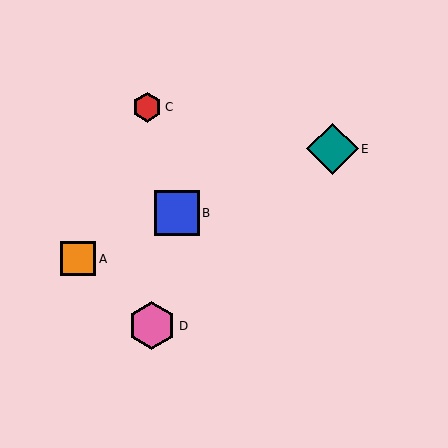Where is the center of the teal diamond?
The center of the teal diamond is at (332, 149).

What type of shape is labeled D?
Shape D is a pink hexagon.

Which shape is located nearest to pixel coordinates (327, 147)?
The teal diamond (labeled E) at (332, 149) is nearest to that location.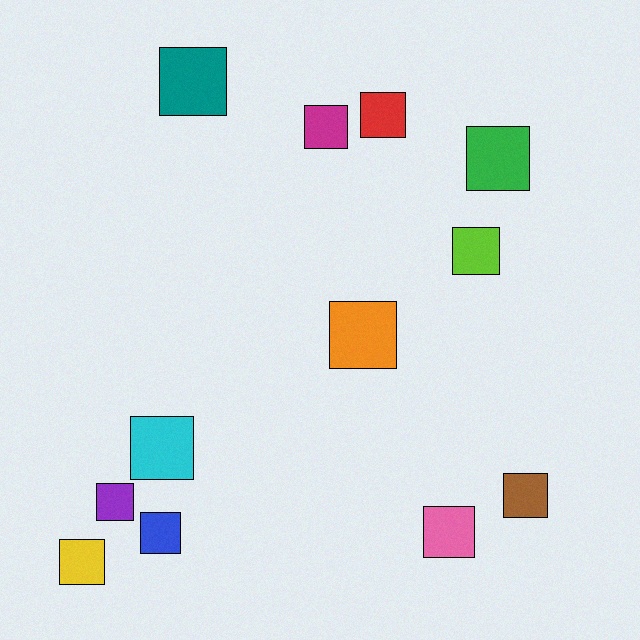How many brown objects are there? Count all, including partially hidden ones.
There is 1 brown object.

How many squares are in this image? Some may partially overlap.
There are 12 squares.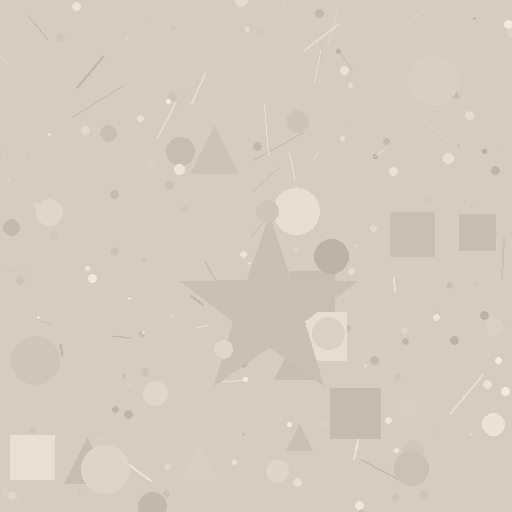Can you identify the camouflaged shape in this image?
The camouflaged shape is a star.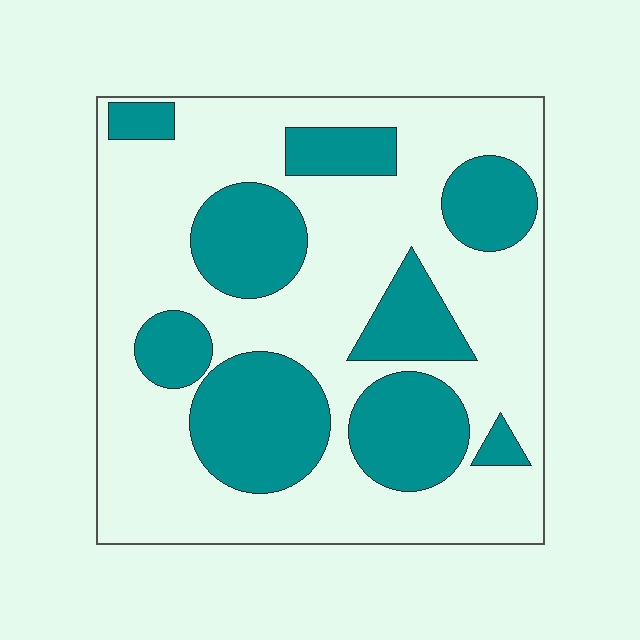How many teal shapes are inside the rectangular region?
9.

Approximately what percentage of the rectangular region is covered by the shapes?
Approximately 35%.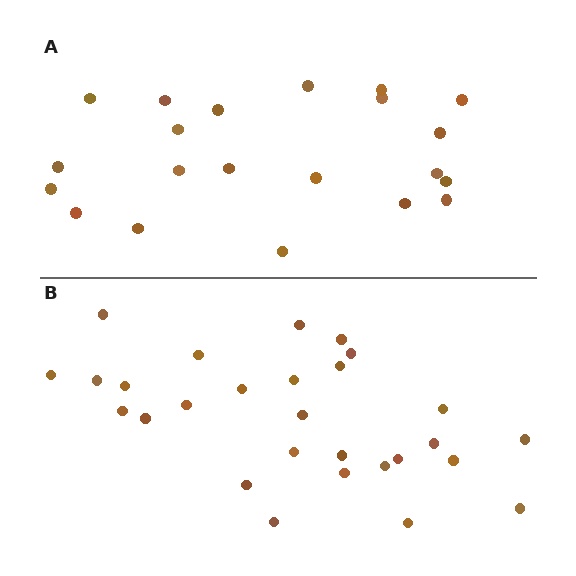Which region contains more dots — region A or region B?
Region B (the bottom region) has more dots.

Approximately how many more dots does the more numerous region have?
Region B has roughly 8 or so more dots than region A.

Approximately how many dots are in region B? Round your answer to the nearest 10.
About 30 dots. (The exact count is 28, which rounds to 30.)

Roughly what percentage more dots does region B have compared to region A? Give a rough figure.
About 35% more.